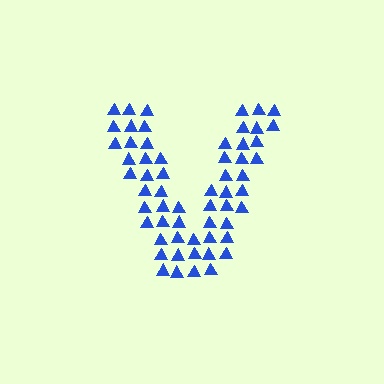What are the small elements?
The small elements are triangles.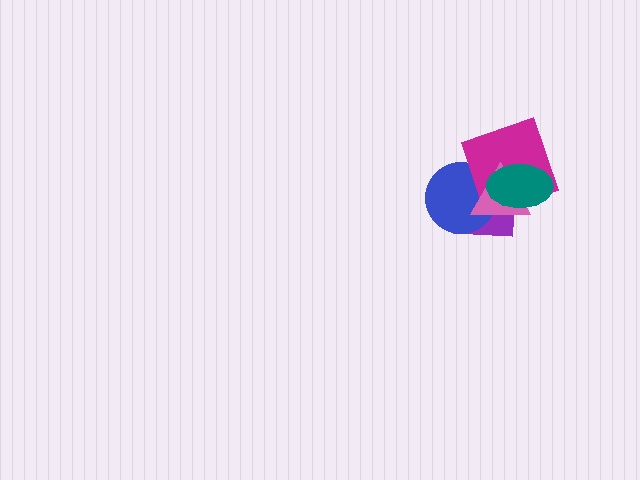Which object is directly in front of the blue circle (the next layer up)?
The magenta square is directly in front of the blue circle.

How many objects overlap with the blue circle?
4 objects overlap with the blue circle.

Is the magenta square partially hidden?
Yes, it is partially covered by another shape.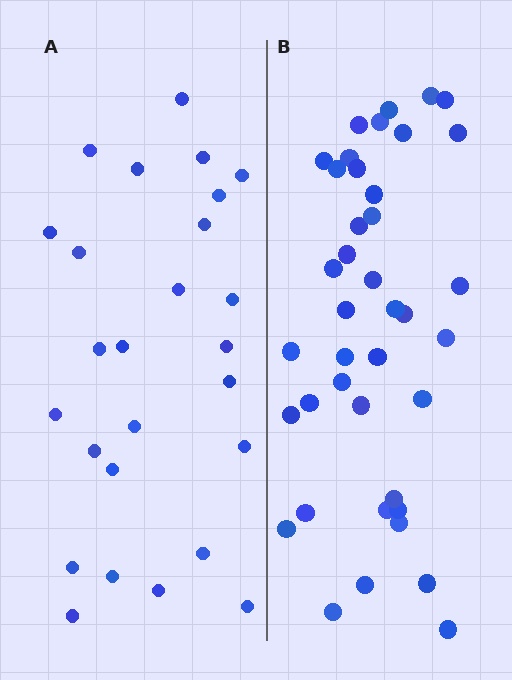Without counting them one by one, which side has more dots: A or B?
Region B (the right region) has more dots.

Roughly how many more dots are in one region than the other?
Region B has approximately 15 more dots than region A.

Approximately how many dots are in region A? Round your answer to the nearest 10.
About 30 dots. (The exact count is 26, which rounds to 30.)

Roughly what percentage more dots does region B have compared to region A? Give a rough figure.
About 55% more.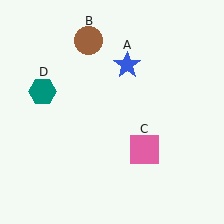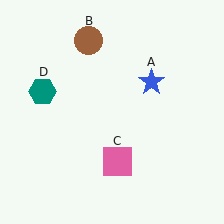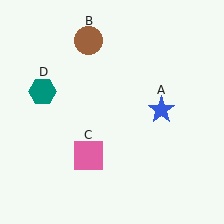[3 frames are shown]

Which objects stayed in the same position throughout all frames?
Brown circle (object B) and teal hexagon (object D) remained stationary.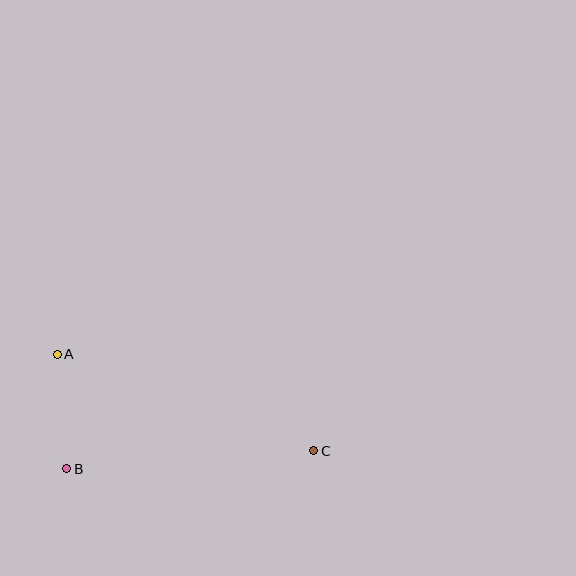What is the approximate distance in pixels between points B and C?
The distance between B and C is approximately 247 pixels.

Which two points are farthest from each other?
Points A and C are farthest from each other.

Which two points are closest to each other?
Points A and B are closest to each other.